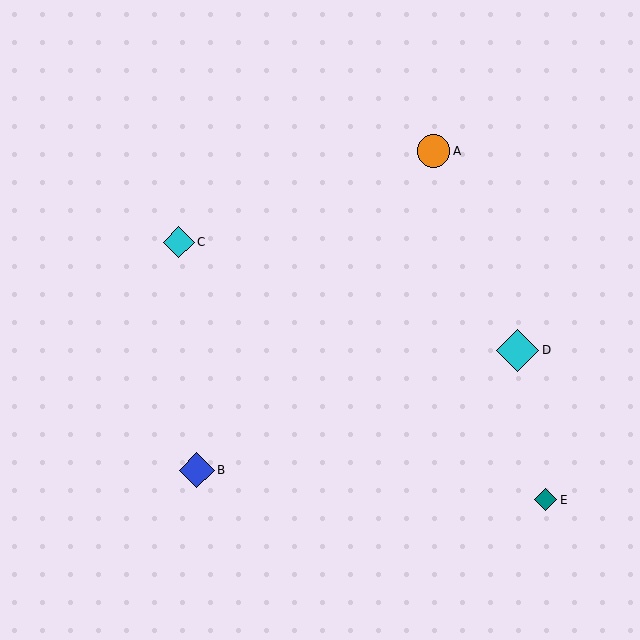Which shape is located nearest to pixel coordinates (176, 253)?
The cyan diamond (labeled C) at (179, 242) is nearest to that location.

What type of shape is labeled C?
Shape C is a cyan diamond.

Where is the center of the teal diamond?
The center of the teal diamond is at (545, 500).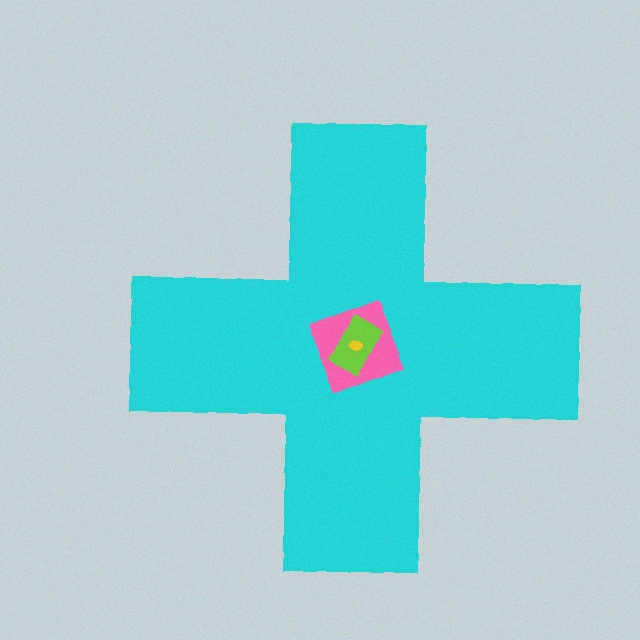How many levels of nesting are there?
4.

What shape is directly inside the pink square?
The lime rectangle.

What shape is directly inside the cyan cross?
The pink square.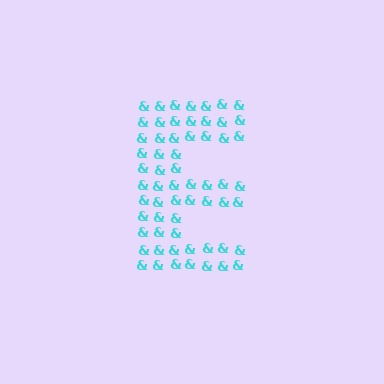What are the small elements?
The small elements are ampersands.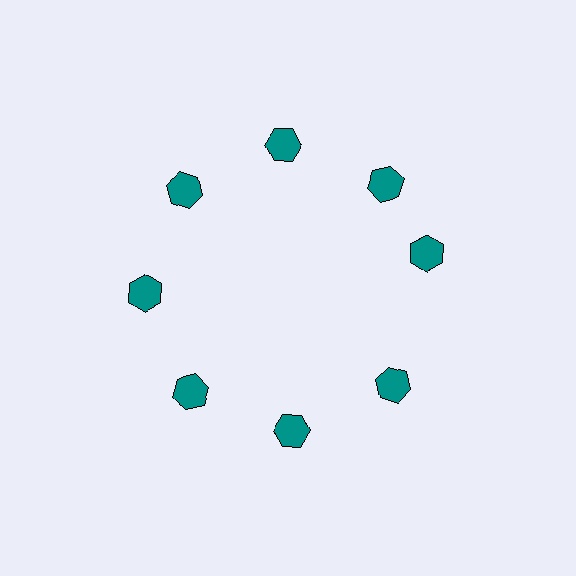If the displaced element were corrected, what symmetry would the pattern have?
It would have 8-fold rotational symmetry — the pattern would map onto itself every 45 degrees.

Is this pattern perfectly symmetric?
No. The 8 teal hexagons are arranged in a ring, but one element near the 3 o'clock position is rotated out of alignment along the ring, breaking the 8-fold rotational symmetry.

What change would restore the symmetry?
The symmetry would be restored by rotating it back into even spacing with its neighbors so that all 8 hexagons sit at equal angles and equal distance from the center.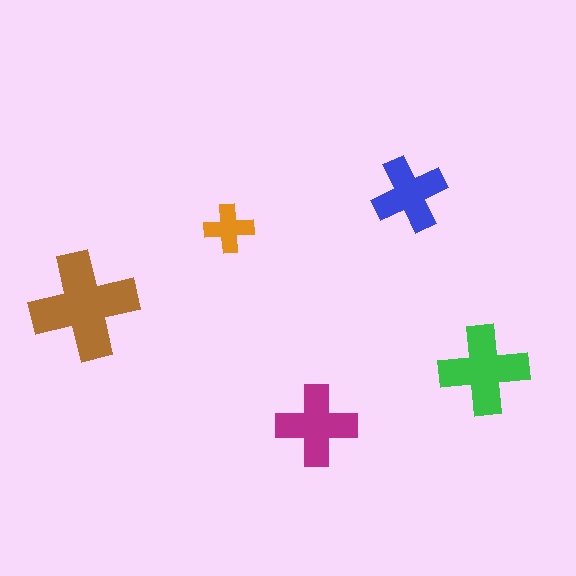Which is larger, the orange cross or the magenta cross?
The magenta one.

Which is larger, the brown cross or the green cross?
The brown one.